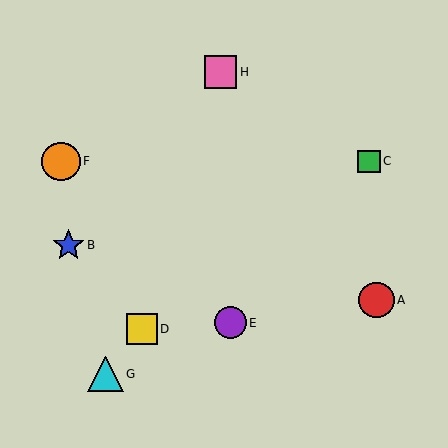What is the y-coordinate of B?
Object B is at y≈245.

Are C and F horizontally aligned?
Yes, both are at y≈161.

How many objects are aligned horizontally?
2 objects (C, F) are aligned horizontally.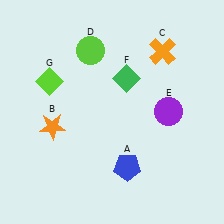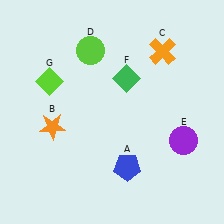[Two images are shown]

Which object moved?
The purple circle (E) moved down.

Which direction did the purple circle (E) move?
The purple circle (E) moved down.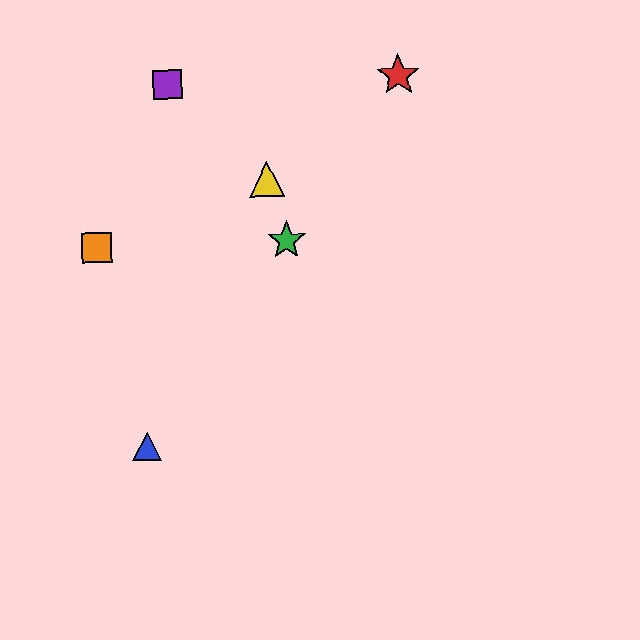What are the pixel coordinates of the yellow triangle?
The yellow triangle is at (267, 179).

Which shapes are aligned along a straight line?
The red star, the blue triangle, the green star are aligned along a straight line.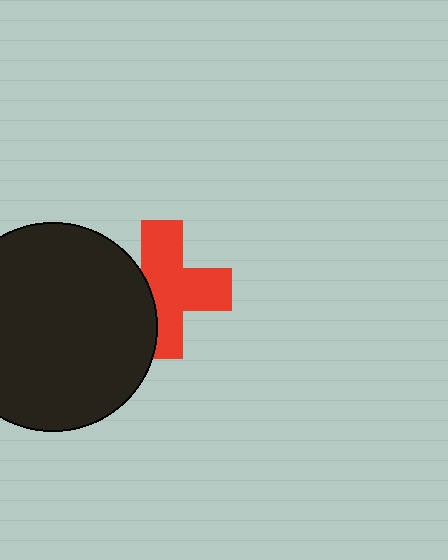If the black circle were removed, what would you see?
You would see the complete red cross.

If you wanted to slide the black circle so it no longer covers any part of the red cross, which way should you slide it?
Slide it left — that is the most direct way to separate the two shapes.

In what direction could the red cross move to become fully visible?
The red cross could move right. That would shift it out from behind the black circle entirely.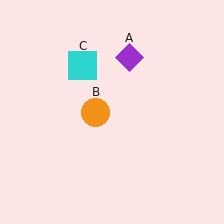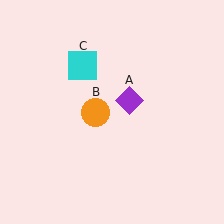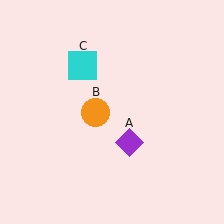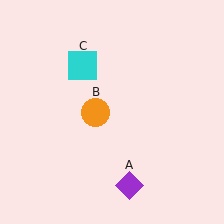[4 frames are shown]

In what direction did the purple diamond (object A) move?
The purple diamond (object A) moved down.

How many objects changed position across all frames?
1 object changed position: purple diamond (object A).